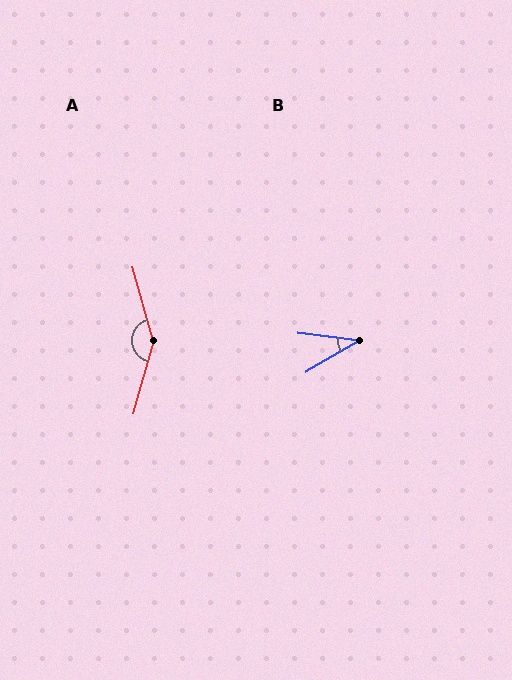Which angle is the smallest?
B, at approximately 37 degrees.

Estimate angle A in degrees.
Approximately 149 degrees.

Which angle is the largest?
A, at approximately 149 degrees.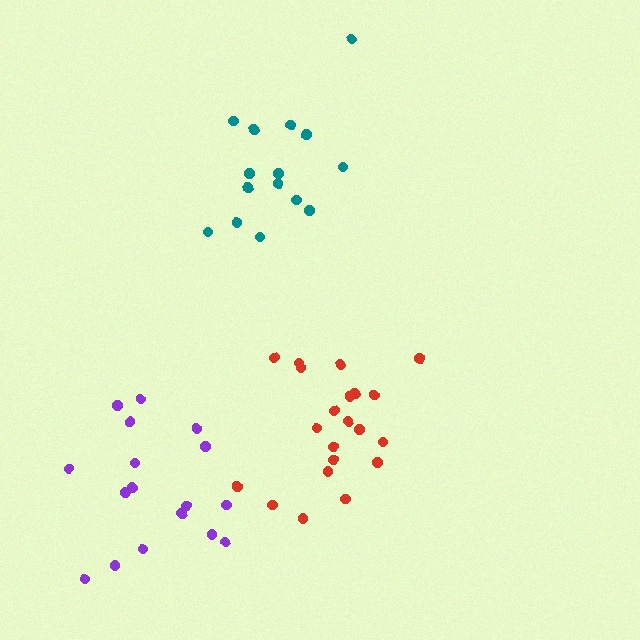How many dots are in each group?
Group 1: 21 dots, Group 2: 15 dots, Group 3: 17 dots (53 total).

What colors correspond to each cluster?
The clusters are colored: red, teal, purple.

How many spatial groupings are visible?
There are 3 spatial groupings.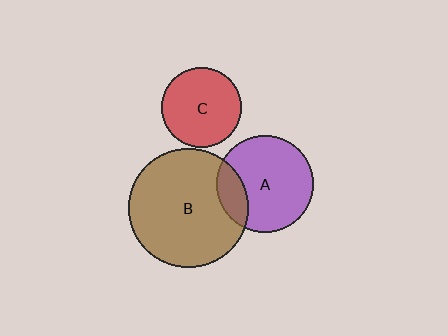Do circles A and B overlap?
Yes.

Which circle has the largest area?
Circle B (brown).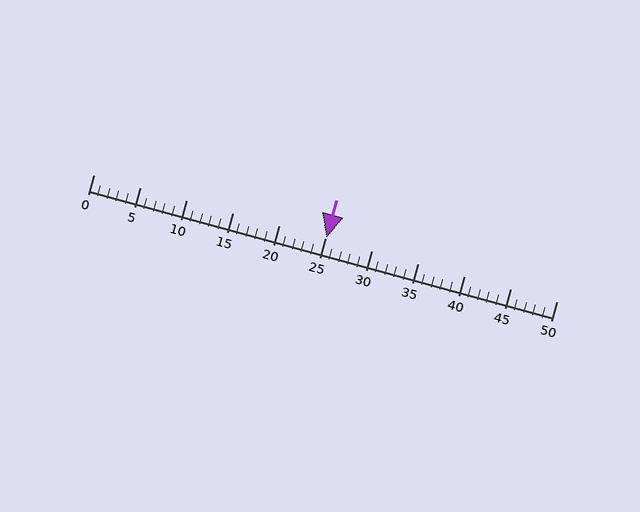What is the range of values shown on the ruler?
The ruler shows values from 0 to 50.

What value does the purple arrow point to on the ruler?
The purple arrow points to approximately 25.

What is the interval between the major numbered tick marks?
The major tick marks are spaced 5 units apart.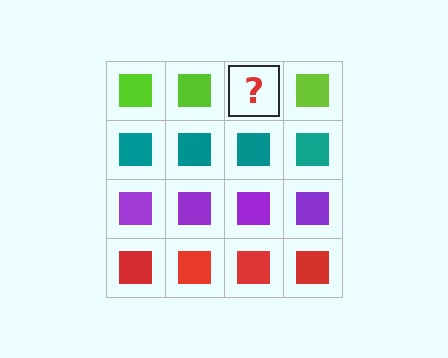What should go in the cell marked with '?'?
The missing cell should contain a lime square.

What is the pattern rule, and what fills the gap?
The rule is that each row has a consistent color. The gap should be filled with a lime square.